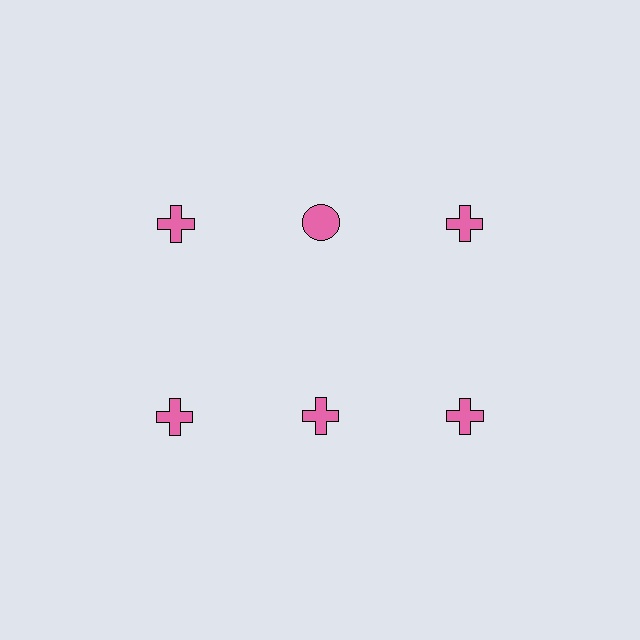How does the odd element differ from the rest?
It has a different shape: circle instead of cross.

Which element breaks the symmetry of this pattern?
The pink circle in the top row, second from left column breaks the symmetry. All other shapes are pink crosses.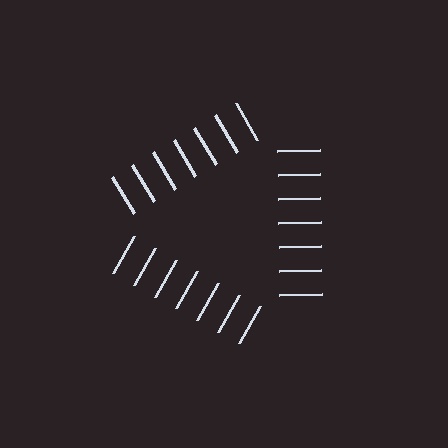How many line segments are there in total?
21 — 7 along each of the 3 edges.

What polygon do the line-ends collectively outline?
An illusory triangle — the line segments terminate on its edges but no continuous stroke is drawn.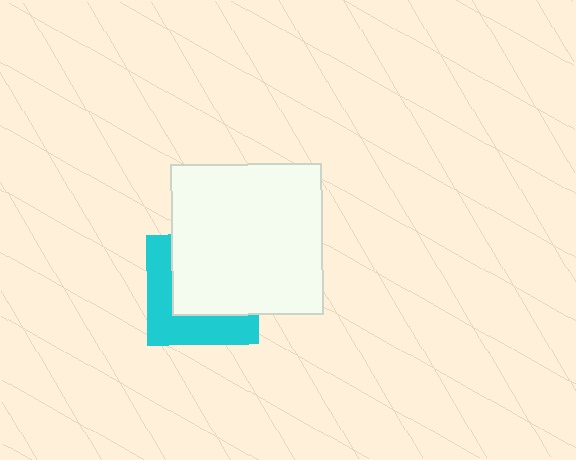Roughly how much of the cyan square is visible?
A small part of it is visible (roughly 43%).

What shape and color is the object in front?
The object in front is a white square.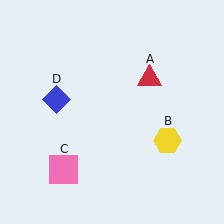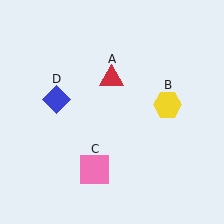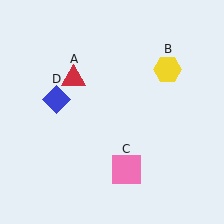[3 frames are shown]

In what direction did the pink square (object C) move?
The pink square (object C) moved right.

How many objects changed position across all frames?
3 objects changed position: red triangle (object A), yellow hexagon (object B), pink square (object C).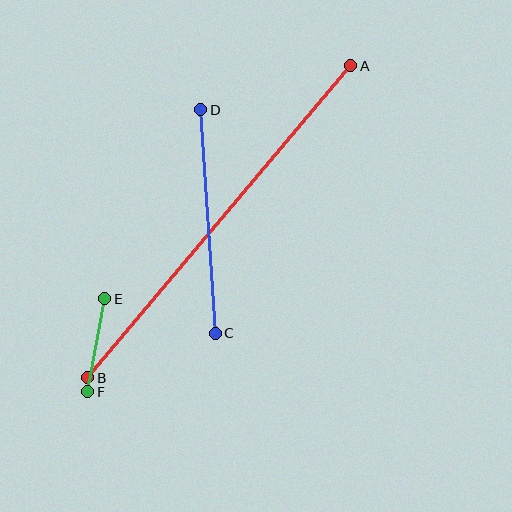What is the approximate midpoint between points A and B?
The midpoint is at approximately (219, 222) pixels.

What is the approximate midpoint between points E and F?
The midpoint is at approximately (96, 345) pixels.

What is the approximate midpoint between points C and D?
The midpoint is at approximately (208, 222) pixels.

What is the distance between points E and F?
The distance is approximately 95 pixels.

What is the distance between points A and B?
The distance is approximately 409 pixels.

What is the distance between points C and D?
The distance is approximately 224 pixels.